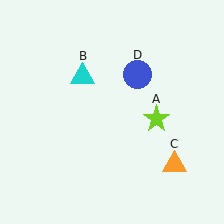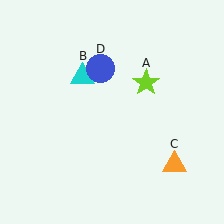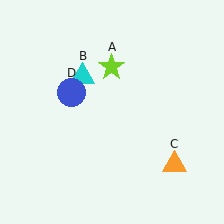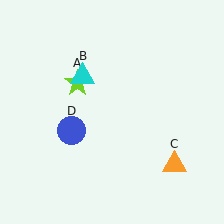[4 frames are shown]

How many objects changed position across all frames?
2 objects changed position: lime star (object A), blue circle (object D).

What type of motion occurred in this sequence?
The lime star (object A), blue circle (object D) rotated counterclockwise around the center of the scene.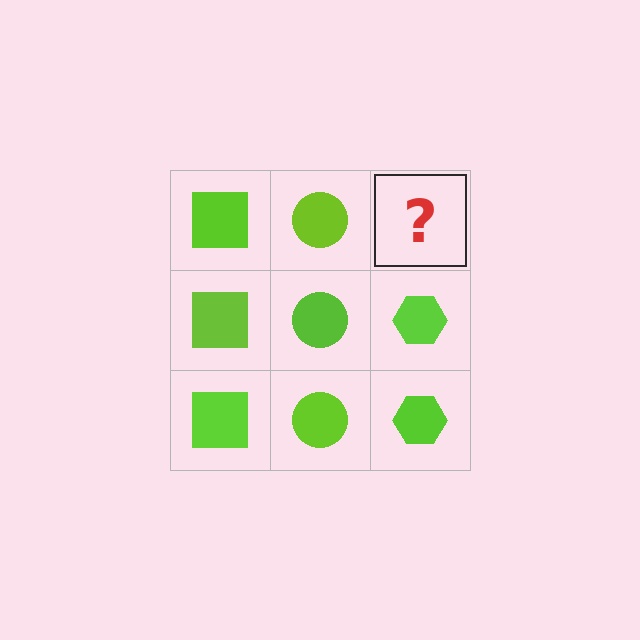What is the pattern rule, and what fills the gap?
The rule is that each column has a consistent shape. The gap should be filled with a lime hexagon.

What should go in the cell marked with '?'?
The missing cell should contain a lime hexagon.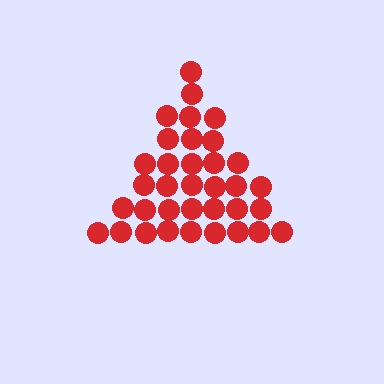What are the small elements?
The small elements are circles.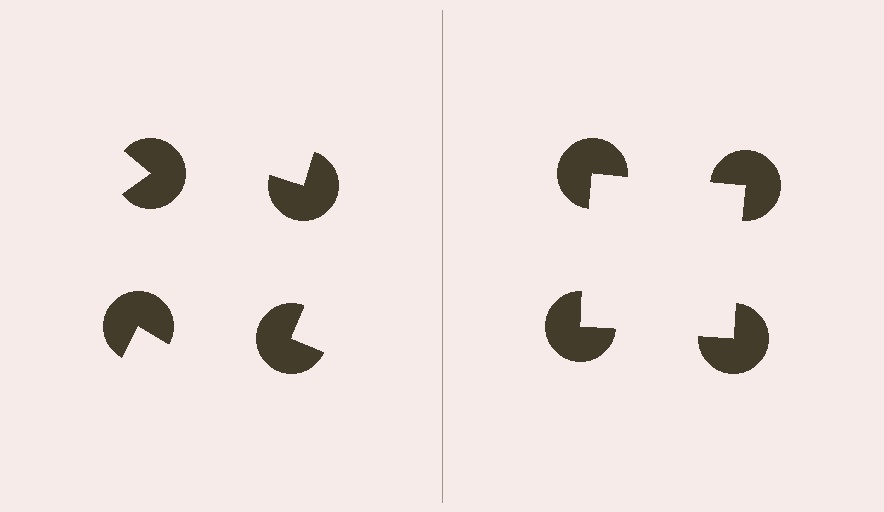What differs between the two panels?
The pac-man discs are positioned identically on both sides; only the wedge orientations differ. On the right they align to a square; on the left they are misaligned.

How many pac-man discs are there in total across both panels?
8 — 4 on each side.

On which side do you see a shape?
An illusory square appears on the right side. On the left side the wedge cuts are rotated, so no coherent shape forms.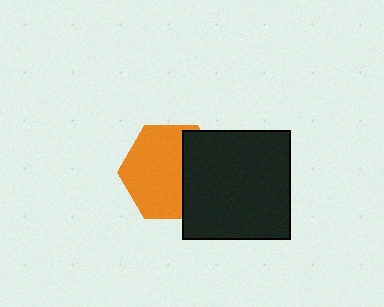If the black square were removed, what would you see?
You would see the complete orange hexagon.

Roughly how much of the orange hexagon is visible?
About half of it is visible (roughly 64%).